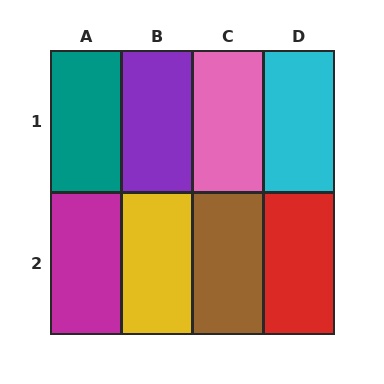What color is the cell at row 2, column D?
Red.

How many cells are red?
1 cell is red.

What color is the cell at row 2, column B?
Yellow.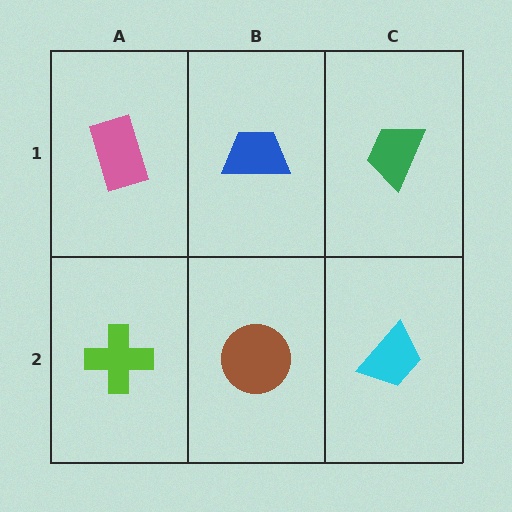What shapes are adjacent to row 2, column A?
A pink rectangle (row 1, column A), a brown circle (row 2, column B).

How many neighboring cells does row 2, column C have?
2.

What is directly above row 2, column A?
A pink rectangle.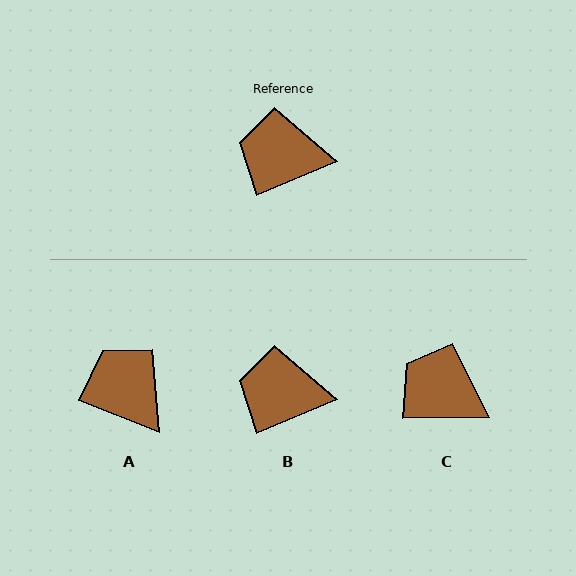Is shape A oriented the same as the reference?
No, it is off by about 44 degrees.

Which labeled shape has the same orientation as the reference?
B.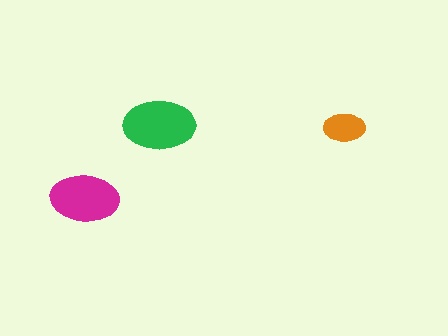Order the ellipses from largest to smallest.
the green one, the magenta one, the orange one.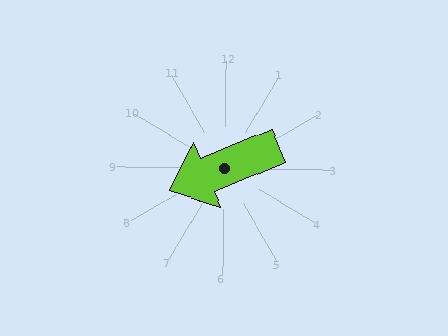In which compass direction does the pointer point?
Southwest.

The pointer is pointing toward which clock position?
Roughly 8 o'clock.